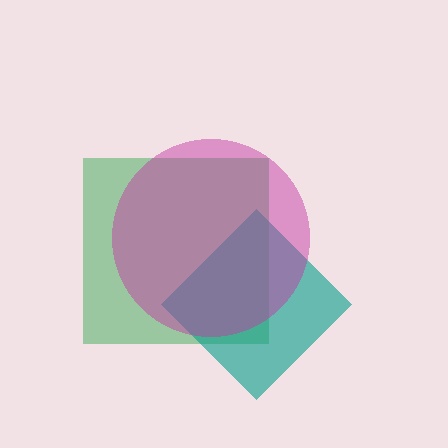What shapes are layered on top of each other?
The layered shapes are: a green square, a teal diamond, a magenta circle.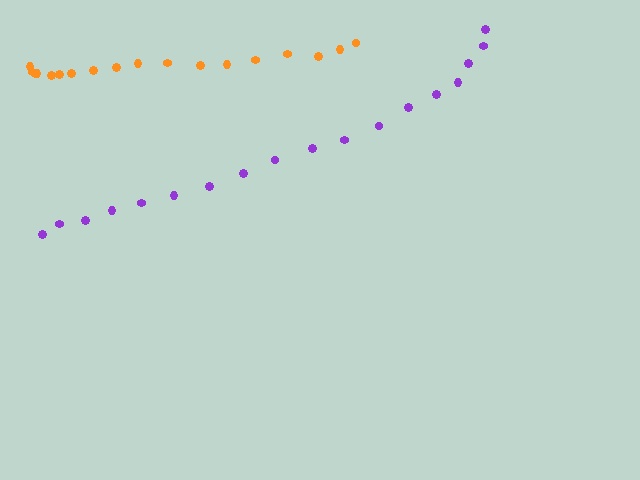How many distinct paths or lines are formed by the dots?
There are 2 distinct paths.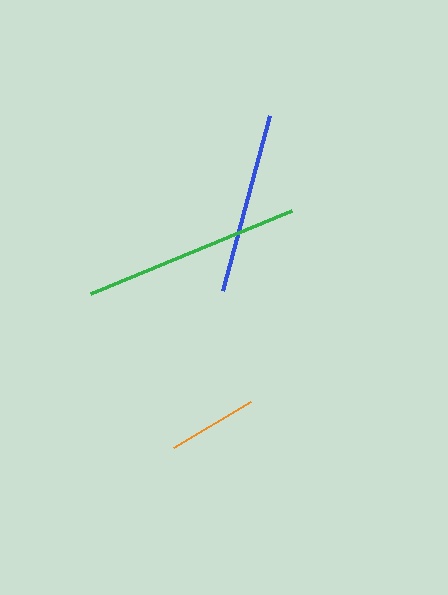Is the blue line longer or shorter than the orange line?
The blue line is longer than the orange line.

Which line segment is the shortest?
The orange line is the shortest at approximately 90 pixels.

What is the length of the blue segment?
The blue segment is approximately 182 pixels long.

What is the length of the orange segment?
The orange segment is approximately 90 pixels long.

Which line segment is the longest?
The green line is the longest at approximately 217 pixels.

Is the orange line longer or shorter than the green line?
The green line is longer than the orange line.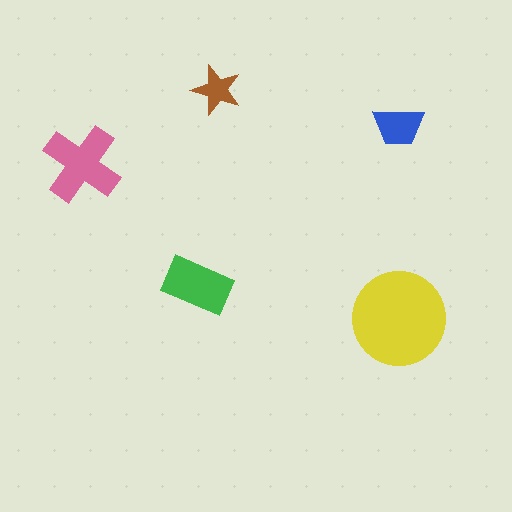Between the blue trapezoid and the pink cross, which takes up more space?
The pink cross.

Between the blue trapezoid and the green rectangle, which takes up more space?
The green rectangle.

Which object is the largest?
The yellow circle.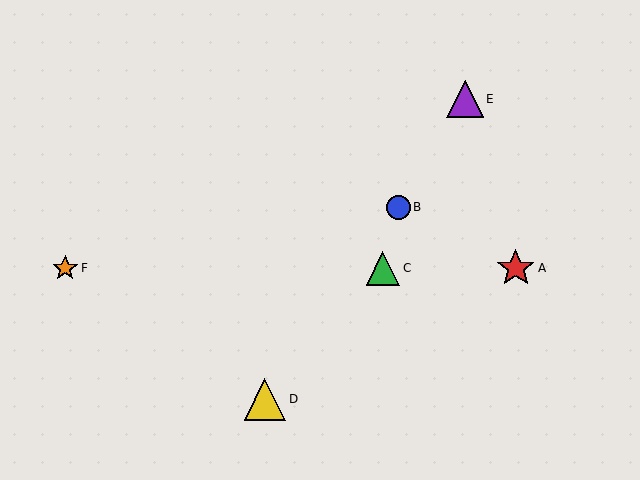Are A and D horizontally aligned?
No, A is at y≈268 and D is at y≈399.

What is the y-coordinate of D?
Object D is at y≈399.